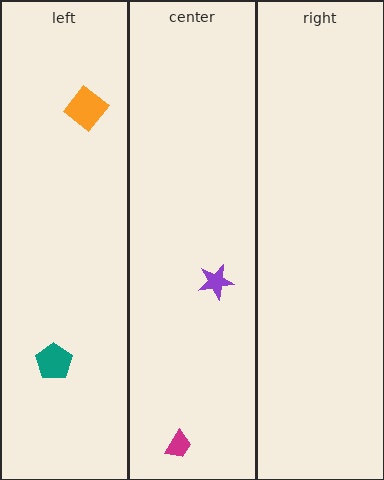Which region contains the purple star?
The center region.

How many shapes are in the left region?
2.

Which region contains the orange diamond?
The left region.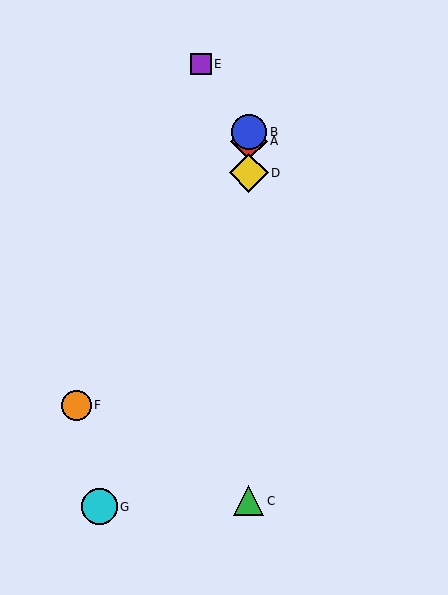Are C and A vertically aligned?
Yes, both are at x≈249.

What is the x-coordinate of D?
Object D is at x≈249.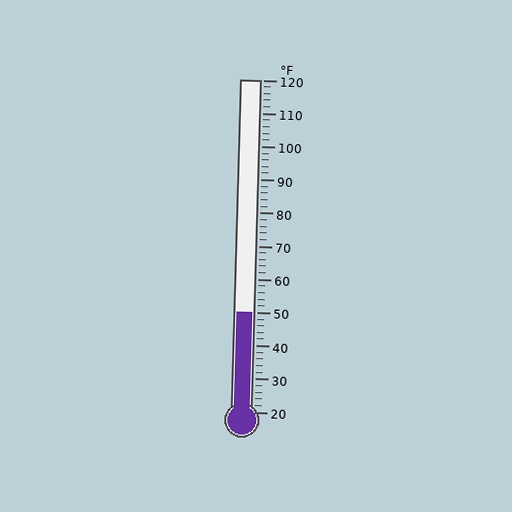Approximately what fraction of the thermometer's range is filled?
The thermometer is filled to approximately 30% of its range.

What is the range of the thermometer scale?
The thermometer scale ranges from 20°F to 120°F.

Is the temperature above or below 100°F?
The temperature is below 100°F.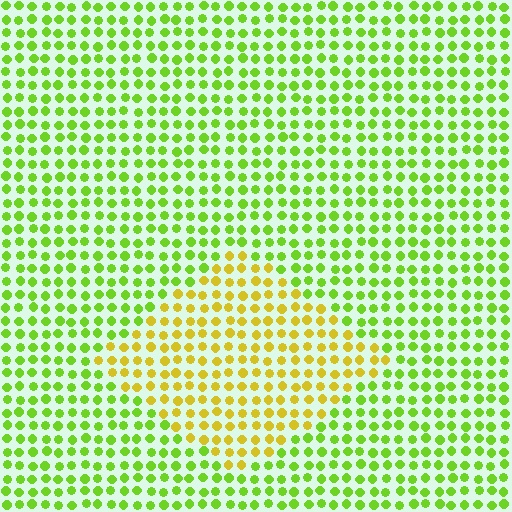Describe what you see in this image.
The image is filled with small lime elements in a uniform arrangement. A diamond-shaped region is visible where the elements are tinted to a slightly different hue, forming a subtle color boundary.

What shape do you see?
I see a diamond.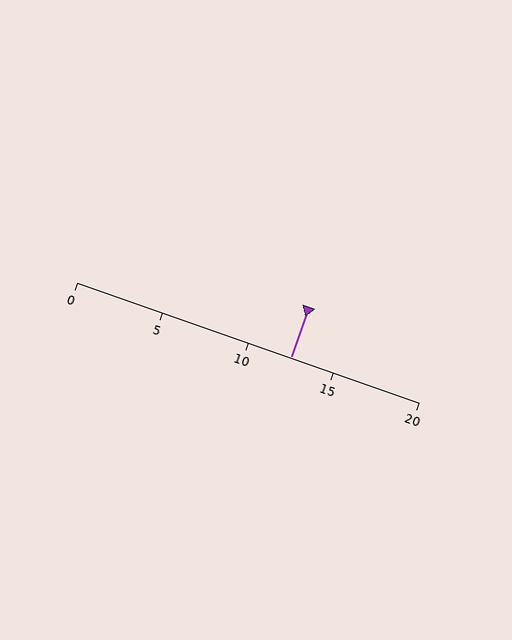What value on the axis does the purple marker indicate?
The marker indicates approximately 12.5.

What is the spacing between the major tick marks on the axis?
The major ticks are spaced 5 apart.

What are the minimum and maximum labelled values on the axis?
The axis runs from 0 to 20.